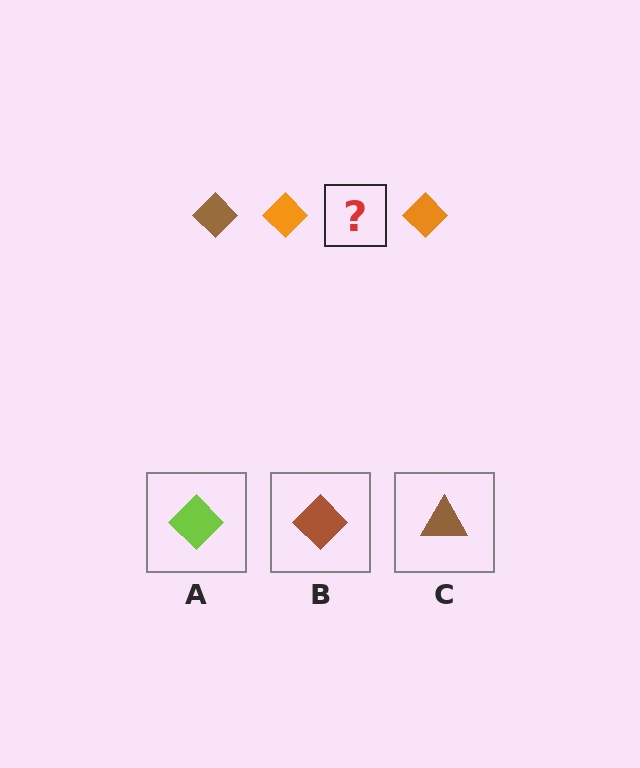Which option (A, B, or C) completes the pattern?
B.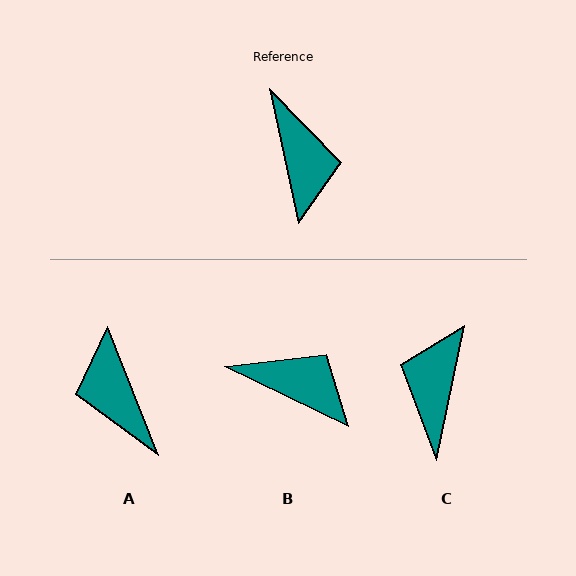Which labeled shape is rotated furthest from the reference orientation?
A, about 170 degrees away.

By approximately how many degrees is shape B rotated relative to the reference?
Approximately 52 degrees counter-clockwise.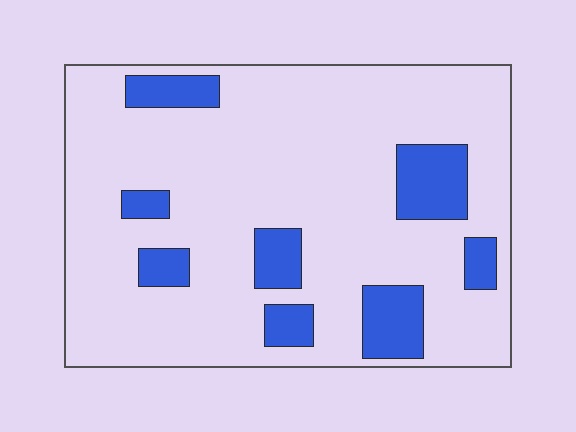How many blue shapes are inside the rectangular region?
8.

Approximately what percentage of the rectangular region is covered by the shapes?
Approximately 15%.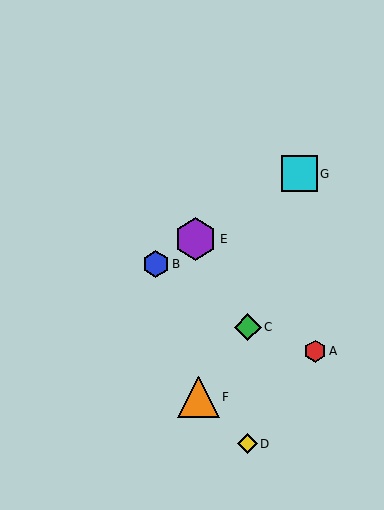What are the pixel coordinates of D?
Object D is at (247, 444).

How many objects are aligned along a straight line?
3 objects (B, E, G) are aligned along a straight line.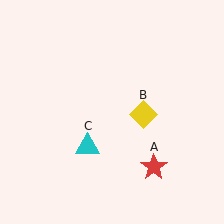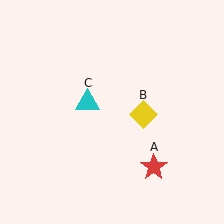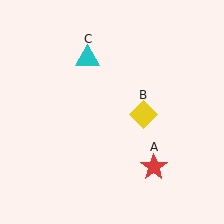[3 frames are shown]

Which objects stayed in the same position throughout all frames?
Red star (object A) and yellow diamond (object B) remained stationary.